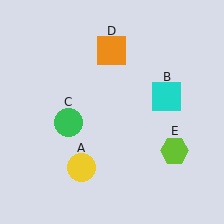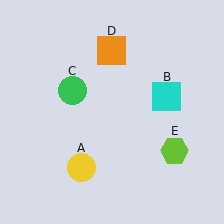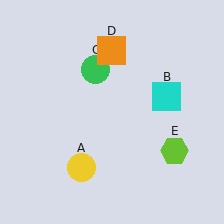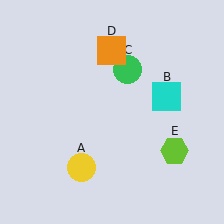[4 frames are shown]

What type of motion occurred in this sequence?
The green circle (object C) rotated clockwise around the center of the scene.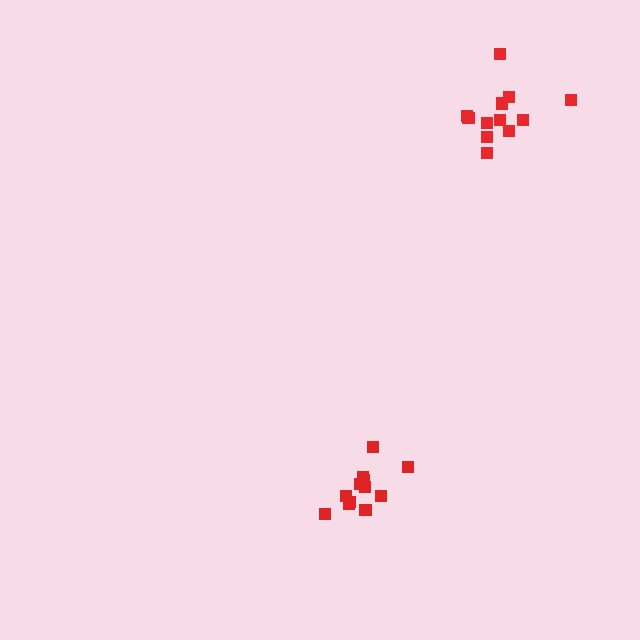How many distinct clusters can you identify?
There are 2 distinct clusters.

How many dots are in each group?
Group 1: 12 dots, Group 2: 12 dots (24 total).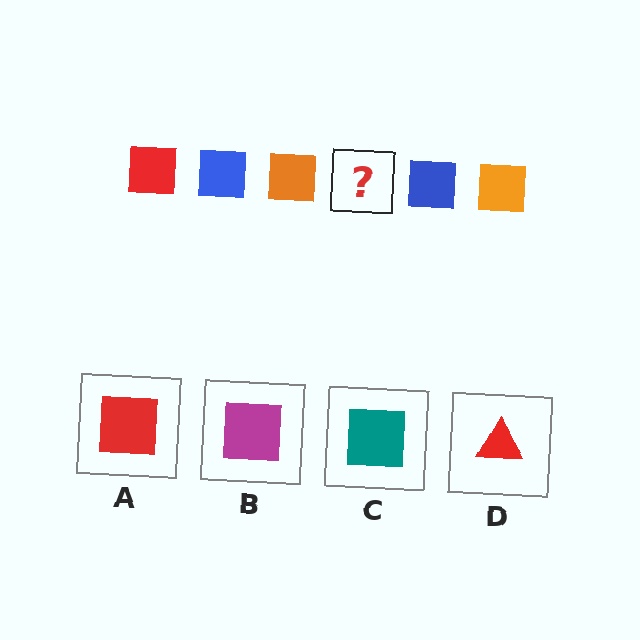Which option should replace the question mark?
Option A.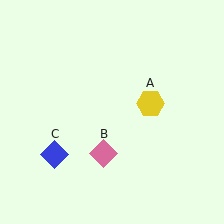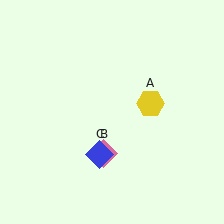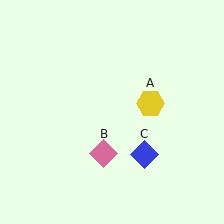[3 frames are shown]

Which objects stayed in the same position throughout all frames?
Yellow hexagon (object A) and pink diamond (object B) remained stationary.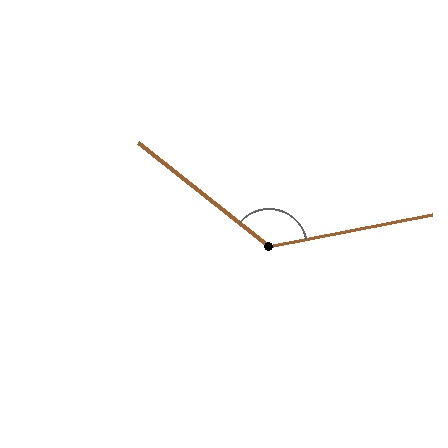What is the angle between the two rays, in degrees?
Approximately 130 degrees.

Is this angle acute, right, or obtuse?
It is obtuse.